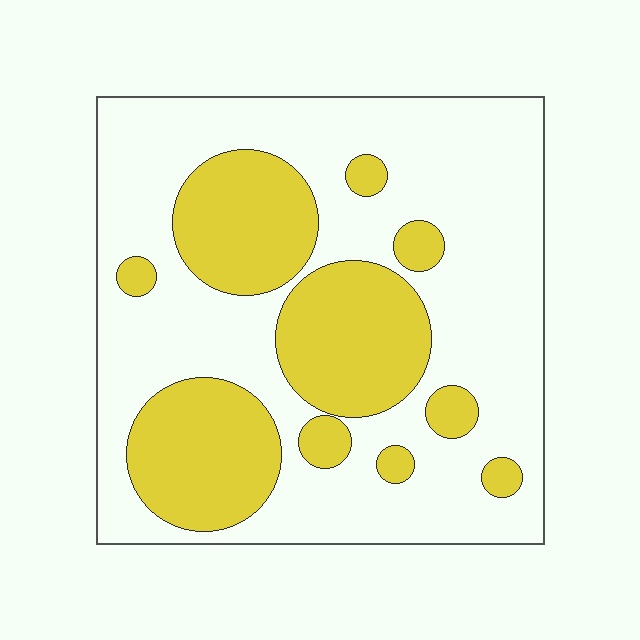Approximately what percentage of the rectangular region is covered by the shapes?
Approximately 35%.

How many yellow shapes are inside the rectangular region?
10.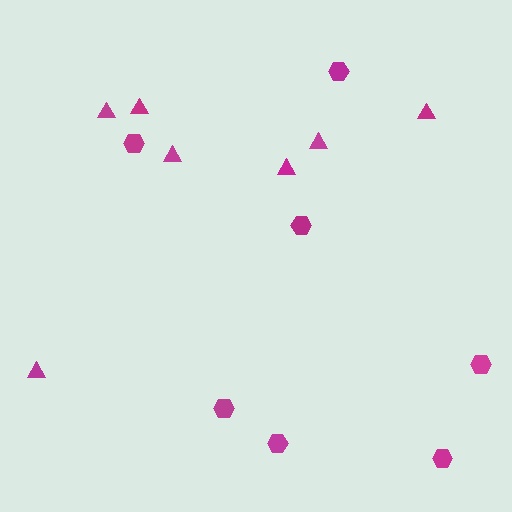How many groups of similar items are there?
There are 2 groups: one group of triangles (7) and one group of hexagons (7).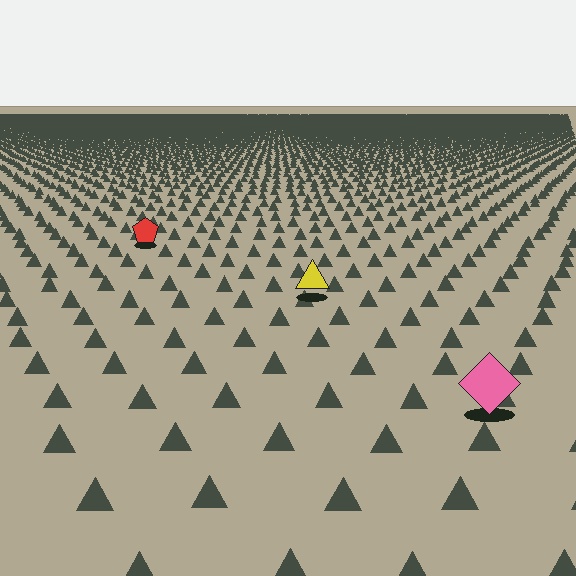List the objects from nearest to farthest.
From nearest to farthest: the pink diamond, the yellow triangle, the red pentagon.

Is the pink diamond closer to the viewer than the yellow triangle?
Yes. The pink diamond is closer — you can tell from the texture gradient: the ground texture is coarser near it.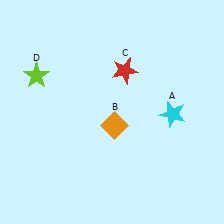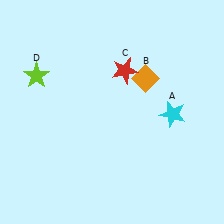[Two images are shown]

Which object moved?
The orange diamond (B) moved up.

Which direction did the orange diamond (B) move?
The orange diamond (B) moved up.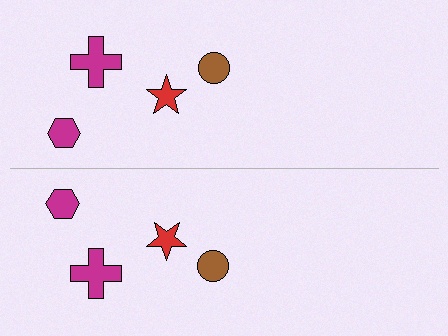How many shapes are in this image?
There are 8 shapes in this image.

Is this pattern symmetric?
Yes, this pattern has bilateral (reflection) symmetry.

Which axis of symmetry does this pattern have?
The pattern has a horizontal axis of symmetry running through the center of the image.